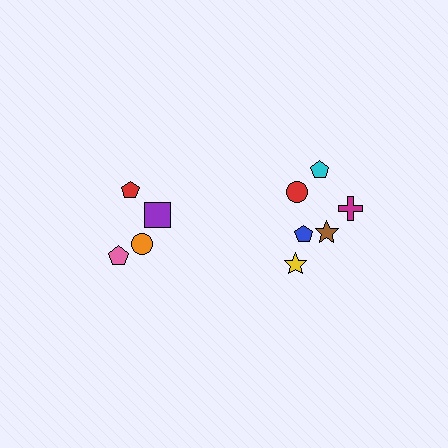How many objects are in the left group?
There are 4 objects.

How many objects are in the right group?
There are 6 objects.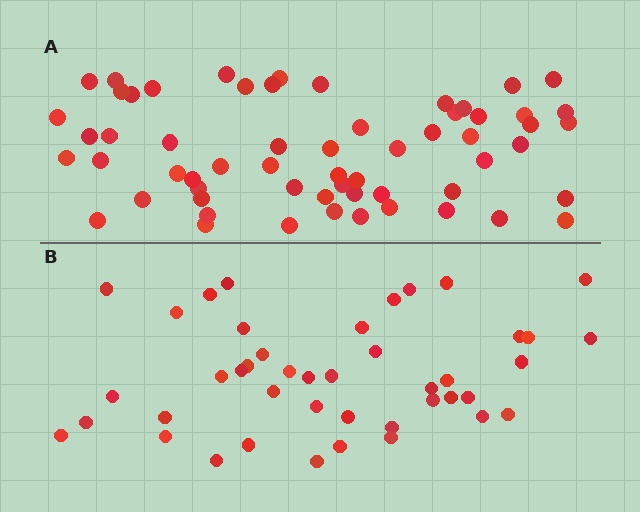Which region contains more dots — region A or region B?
Region A (the top region) has more dots.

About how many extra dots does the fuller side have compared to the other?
Region A has approximately 15 more dots than region B.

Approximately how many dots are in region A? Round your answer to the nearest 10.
About 60 dots.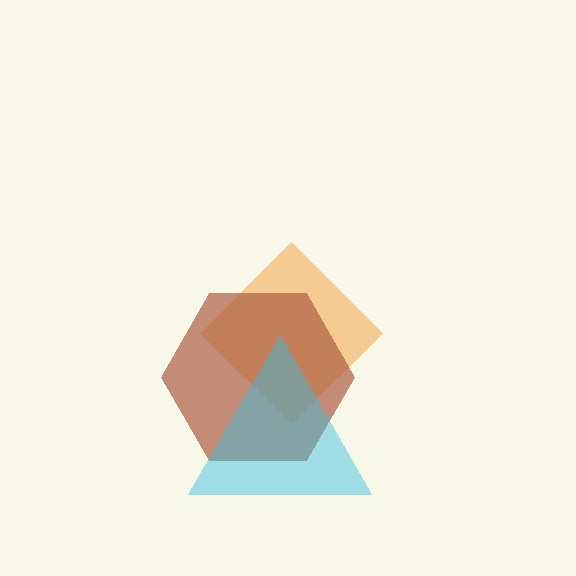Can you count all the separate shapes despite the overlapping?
Yes, there are 3 separate shapes.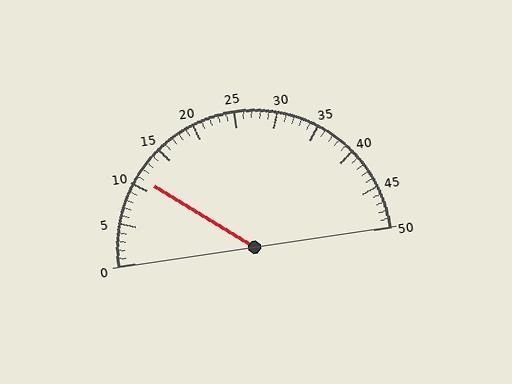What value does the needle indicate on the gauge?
The needle indicates approximately 11.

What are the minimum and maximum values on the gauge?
The gauge ranges from 0 to 50.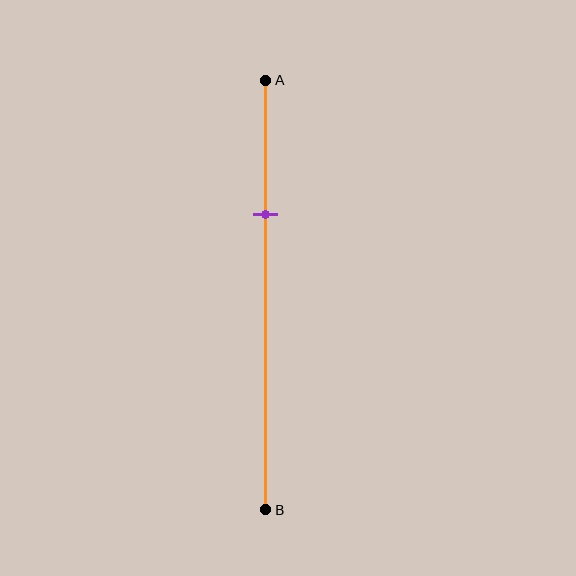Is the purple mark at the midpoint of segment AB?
No, the mark is at about 30% from A, not at the 50% midpoint.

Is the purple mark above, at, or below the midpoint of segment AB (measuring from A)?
The purple mark is above the midpoint of segment AB.